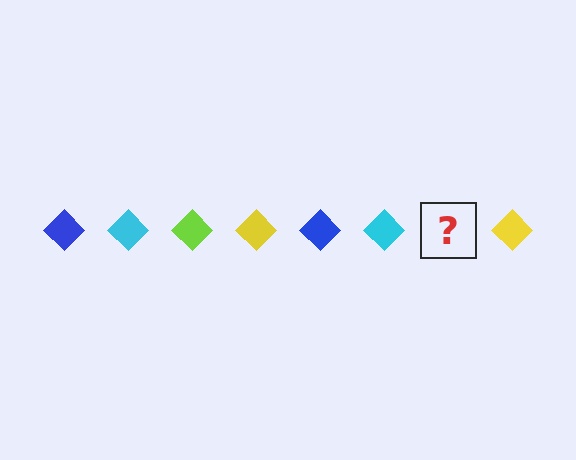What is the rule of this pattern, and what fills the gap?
The rule is that the pattern cycles through blue, cyan, lime, yellow diamonds. The gap should be filled with a lime diamond.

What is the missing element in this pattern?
The missing element is a lime diamond.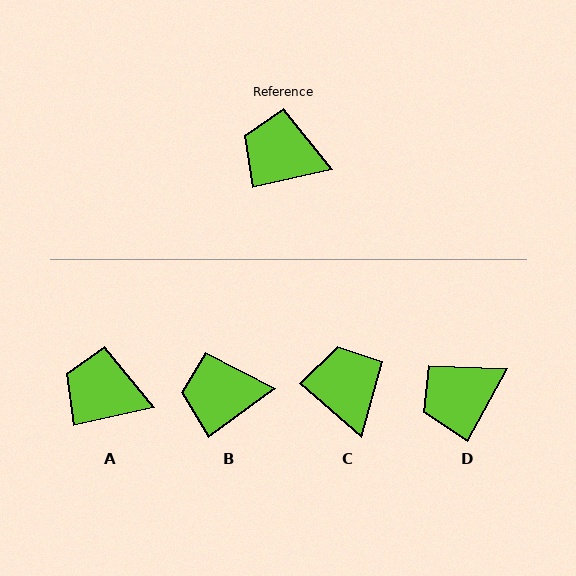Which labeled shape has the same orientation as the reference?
A.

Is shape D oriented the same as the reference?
No, it is off by about 49 degrees.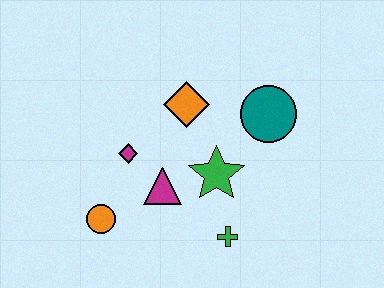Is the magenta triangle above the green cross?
Yes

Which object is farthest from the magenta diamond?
The teal circle is farthest from the magenta diamond.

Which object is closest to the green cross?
The green star is closest to the green cross.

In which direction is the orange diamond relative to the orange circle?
The orange diamond is above the orange circle.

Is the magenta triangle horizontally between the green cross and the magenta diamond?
Yes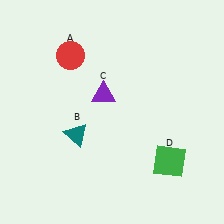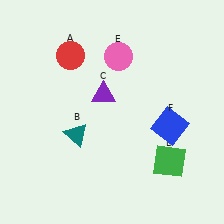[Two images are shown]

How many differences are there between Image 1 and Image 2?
There are 2 differences between the two images.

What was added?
A pink circle (E), a blue square (F) were added in Image 2.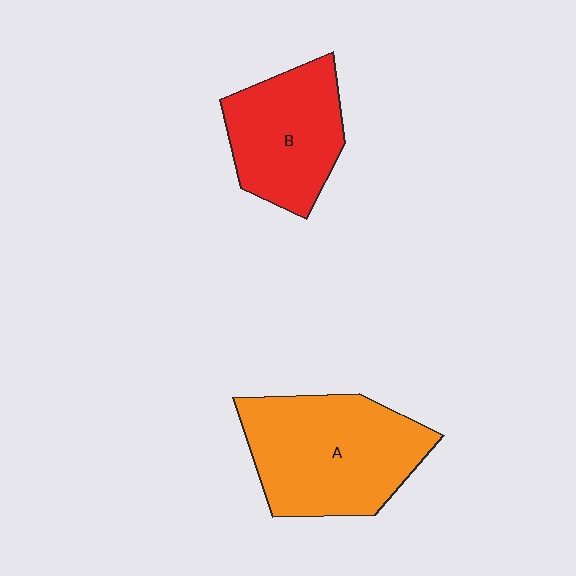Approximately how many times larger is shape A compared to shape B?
Approximately 1.4 times.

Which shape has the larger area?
Shape A (orange).